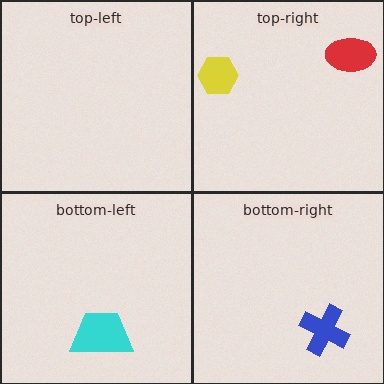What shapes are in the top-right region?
The red ellipse, the yellow hexagon.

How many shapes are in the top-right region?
2.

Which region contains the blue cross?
The bottom-right region.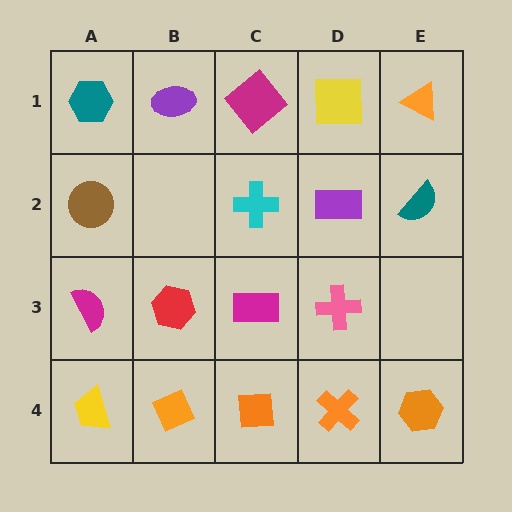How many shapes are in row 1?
5 shapes.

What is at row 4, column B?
An orange diamond.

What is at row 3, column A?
A magenta semicircle.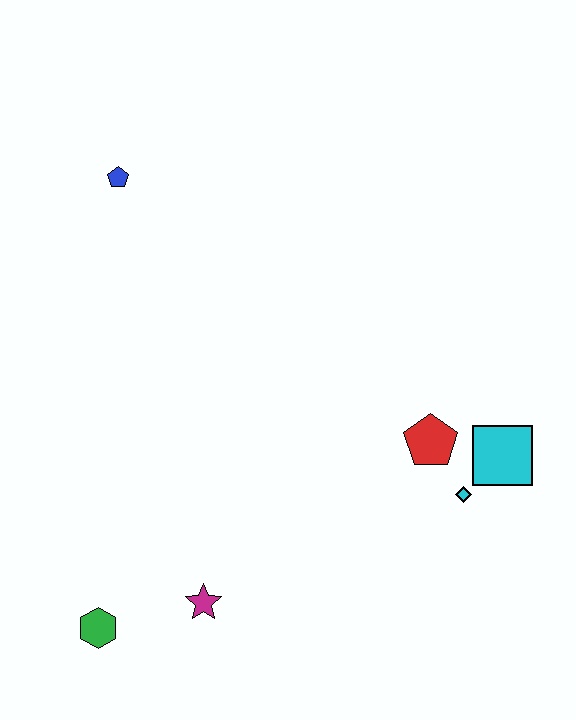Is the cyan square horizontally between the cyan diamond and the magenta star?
No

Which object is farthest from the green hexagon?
The blue pentagon is farthest from the green hexagon.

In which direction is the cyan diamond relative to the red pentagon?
The cyan diamond is below the red pentagon.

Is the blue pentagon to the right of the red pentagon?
No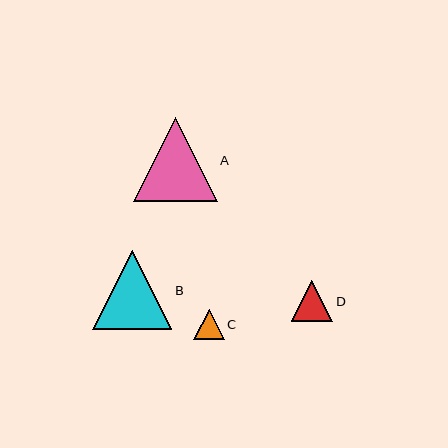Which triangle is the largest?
Triangle A is the largest with a size of approximately 84 pixels.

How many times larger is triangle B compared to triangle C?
Triangle B is approximately 2.6 times the size of triangle C.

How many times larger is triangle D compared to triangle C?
Triangle D is approximately 1.4 times the size of triangle C.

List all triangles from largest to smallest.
From largest to smallest: A, B, D, C.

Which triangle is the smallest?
Triangle C is the smallest with a size of approximately 31 pixels.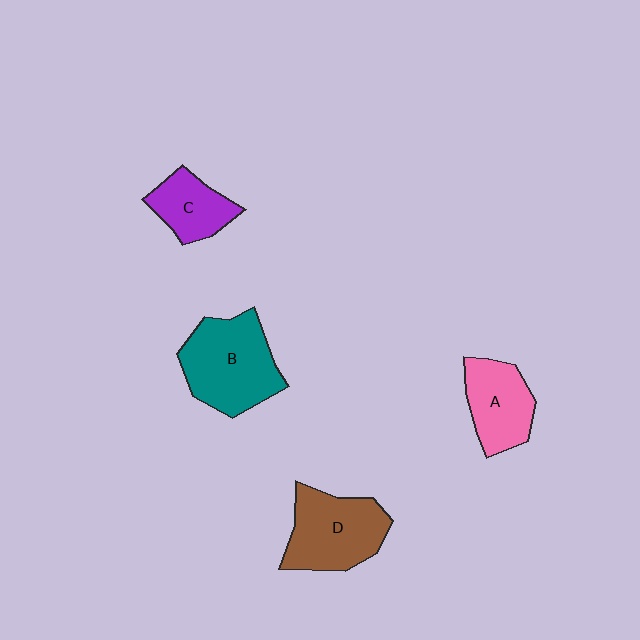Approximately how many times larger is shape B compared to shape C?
Approximately 1.8 times.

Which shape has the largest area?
Shape B (teal).